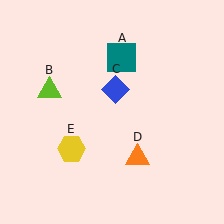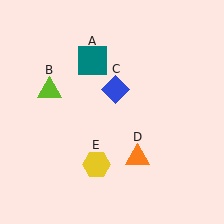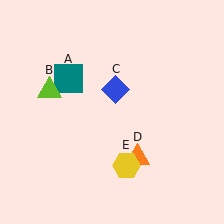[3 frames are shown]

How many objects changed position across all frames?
2 objects changed position: teal square (object A), yellow hexagon (object E).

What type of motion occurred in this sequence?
The teal square (object A), yellow hexagon (object E) rotated counterclockwise around the center of the scene.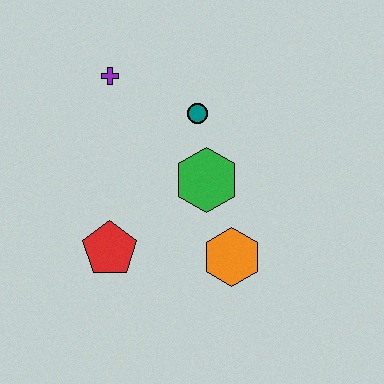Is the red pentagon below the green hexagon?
Yes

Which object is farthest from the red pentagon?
The purple cross is farthest from the red pentagon.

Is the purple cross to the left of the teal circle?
Yes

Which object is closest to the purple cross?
The teal circle is closest to the purple cross.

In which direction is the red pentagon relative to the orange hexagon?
The red pentagon is to the left of the orange hexagon.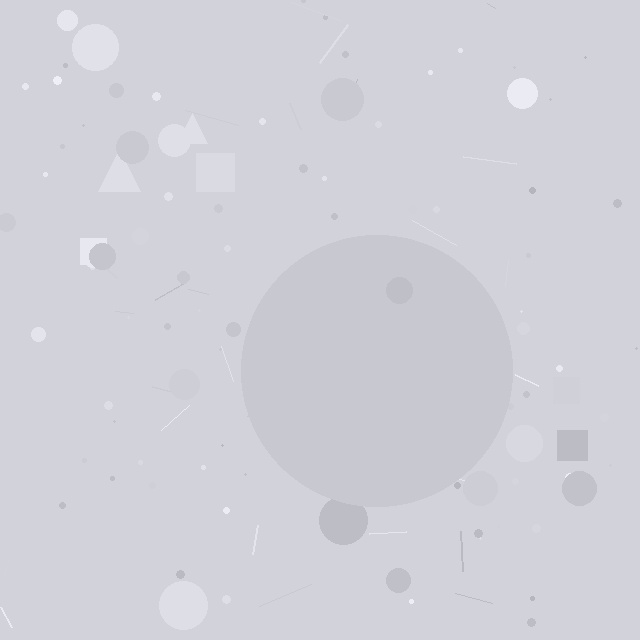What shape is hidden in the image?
A circle is hidden in the image.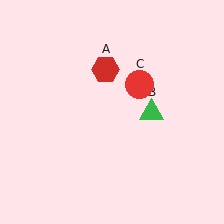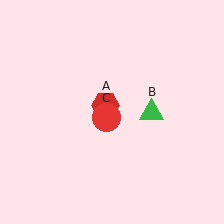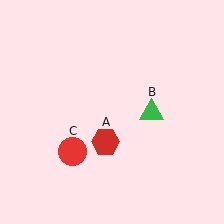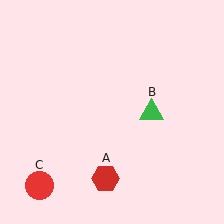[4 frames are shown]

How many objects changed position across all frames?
2 objects changed position: red hexagon (object A), red circle (object C).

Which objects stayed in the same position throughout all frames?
Green triangle (object B) remained stationary.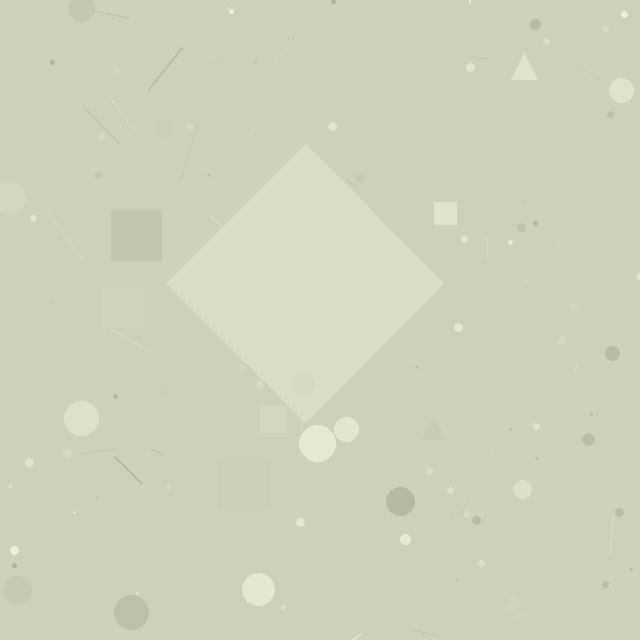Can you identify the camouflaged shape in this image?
The camouflaged shape is a diamond.